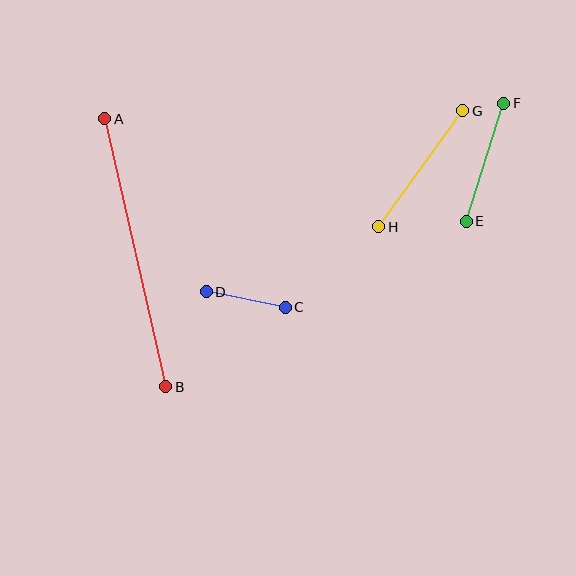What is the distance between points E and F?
The distance is approximately 124 pixels.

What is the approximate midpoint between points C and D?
The midpoint is at approximately (246, 299) pixels.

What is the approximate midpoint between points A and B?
The midpoint is at approximately (135, 253) pixels.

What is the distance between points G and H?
The distance is approximately 143 pixels.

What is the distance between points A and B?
The distance is approximately 275 pixels.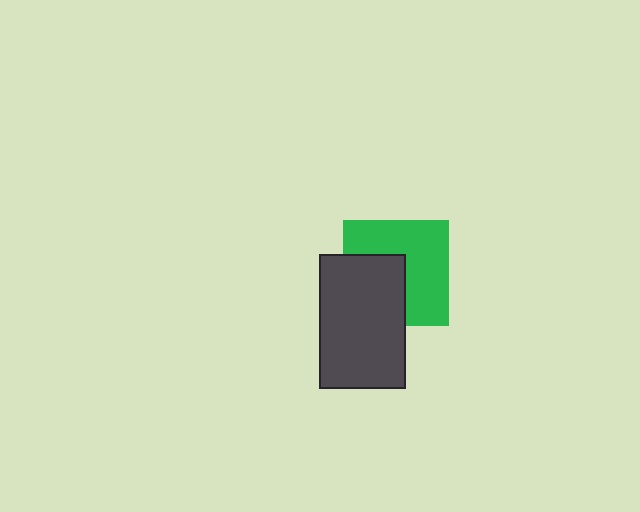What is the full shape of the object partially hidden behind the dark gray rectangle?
The partially hidden object is a green square.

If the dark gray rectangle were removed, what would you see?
You would see the complete green square.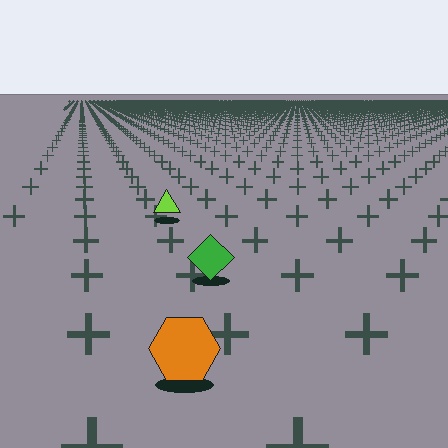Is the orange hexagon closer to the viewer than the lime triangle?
Yes. The orange hexagon is closer — you can tell from the texture gradient: the ground texture is coarser near it.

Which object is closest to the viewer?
The orange hexagon is closest. The texture marks near it are larger and more spread out.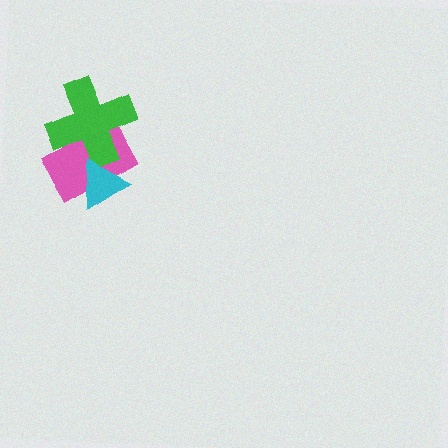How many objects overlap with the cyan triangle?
2 objects overlap with the cyan triangle.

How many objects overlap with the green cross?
2 objects overlap with the green cross.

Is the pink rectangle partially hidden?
Yes, it is partially covered by another shape.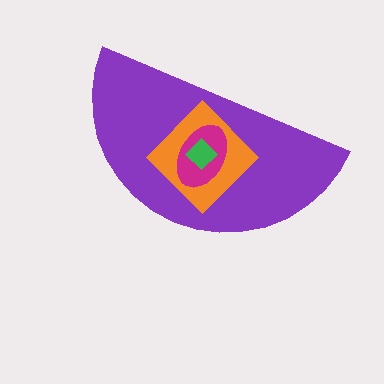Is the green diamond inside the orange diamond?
Yes.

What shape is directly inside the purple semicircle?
The orange diamond.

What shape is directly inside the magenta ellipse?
The green diamond.